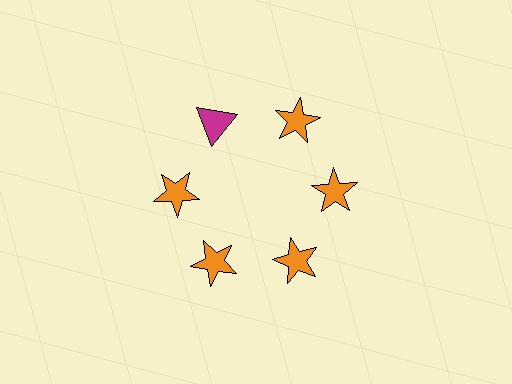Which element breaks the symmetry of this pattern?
The magenta triangle at roughly the 11 o'clock position breaks the symmetry. All other shapes are orange stars.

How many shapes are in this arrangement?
There are 6 shapes arranged in a ring pattern.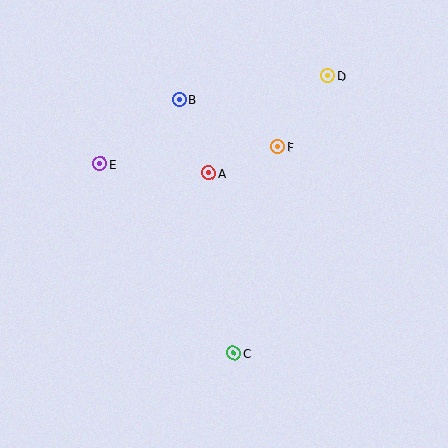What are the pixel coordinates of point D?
Point D is at (328, 76).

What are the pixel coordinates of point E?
Point E is at (100, 164).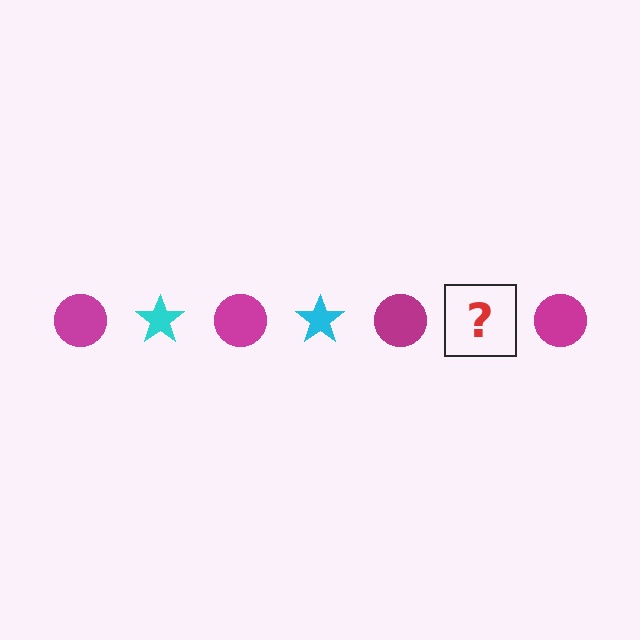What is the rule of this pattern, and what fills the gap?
The rule is that the pattern alternates between magenta circle and cyan star. The gap should be filled with a cyan star.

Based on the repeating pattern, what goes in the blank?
The blank should be a cyan star.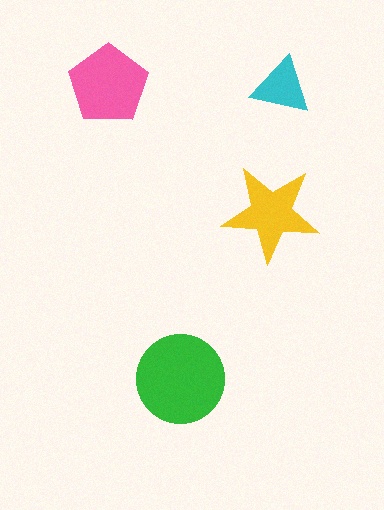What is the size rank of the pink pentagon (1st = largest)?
2nd.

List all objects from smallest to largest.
The cyan triangle, the yellow star, the pink pentagon, the green circle.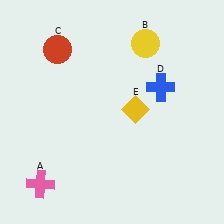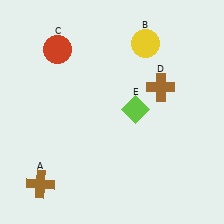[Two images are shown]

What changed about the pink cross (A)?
In Image 1, A is pink. In Image 2, it changed to brown.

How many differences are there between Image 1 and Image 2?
There are 3 differences between the two images.